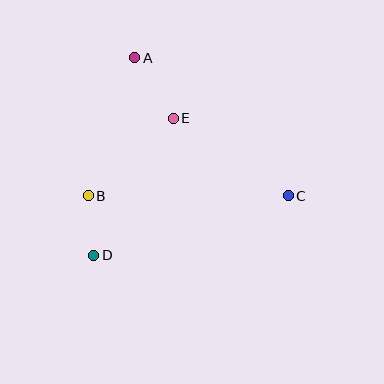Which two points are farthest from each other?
Points A and C are farthest from each other.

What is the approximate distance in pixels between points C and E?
The distance between C and E is approximately 139 pixels.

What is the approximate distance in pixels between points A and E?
The distance between A and E is approximately 72 pixels.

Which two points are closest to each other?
Points B and D are closest to each other.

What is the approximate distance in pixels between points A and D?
The distance between A and D is approximately 201 pixels.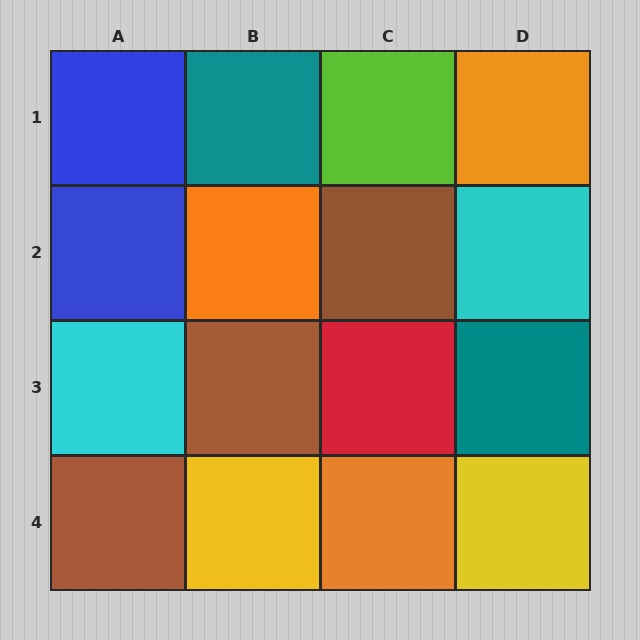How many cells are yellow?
2 cells are yellow.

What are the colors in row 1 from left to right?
Blue, teal, lime, orange.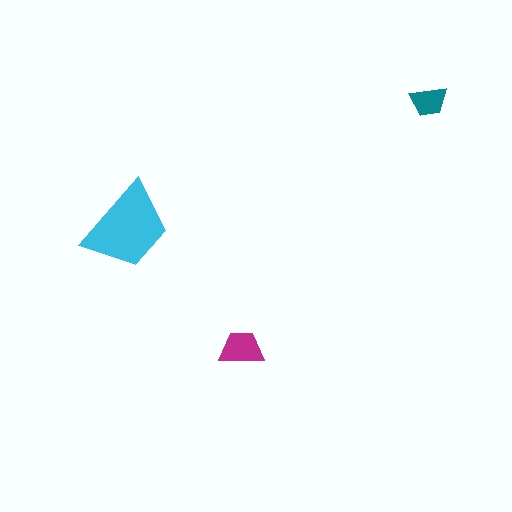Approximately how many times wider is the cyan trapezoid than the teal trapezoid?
About 2.5 times wider.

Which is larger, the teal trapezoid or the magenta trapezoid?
The magenta one.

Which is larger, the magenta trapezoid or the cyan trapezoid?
The cyan one.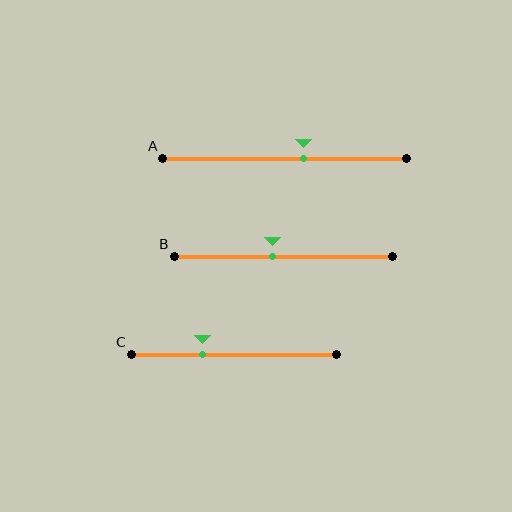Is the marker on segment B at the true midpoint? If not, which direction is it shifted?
No, the marker on segment B is shifted to the left by about 5% of the segment length.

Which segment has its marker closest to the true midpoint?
Segment B has its marker closest to the true midpoint.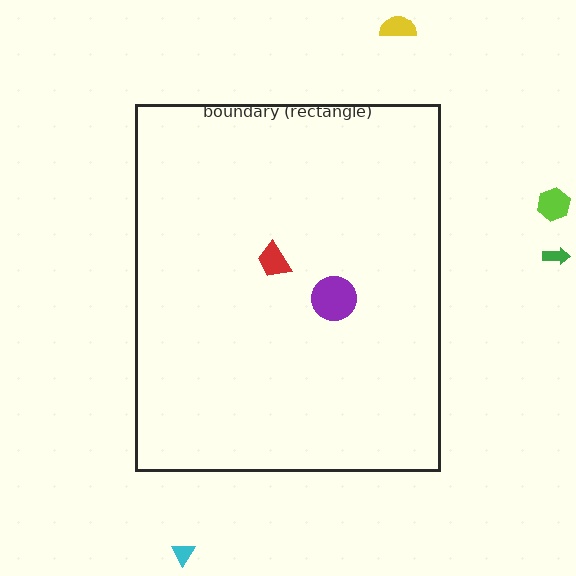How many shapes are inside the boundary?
2 inside, 4 outside.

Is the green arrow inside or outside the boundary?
Outside.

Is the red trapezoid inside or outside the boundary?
Inside.